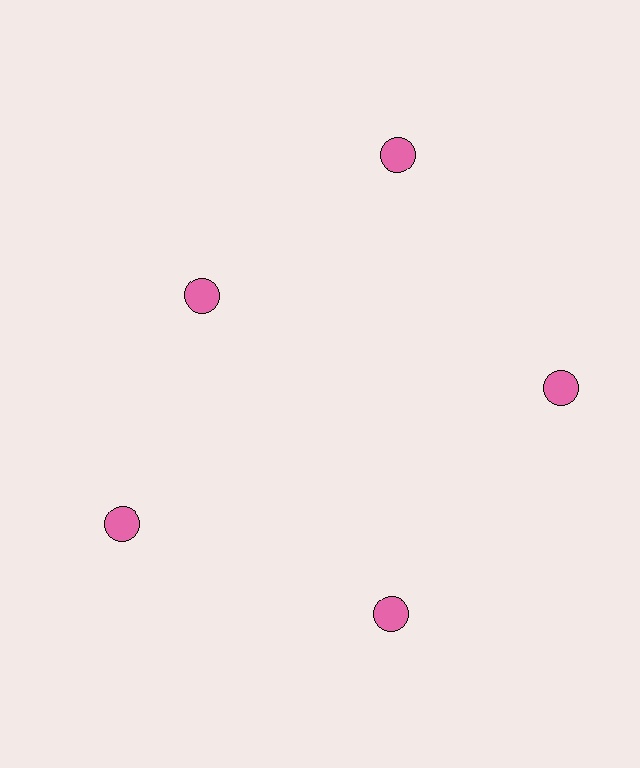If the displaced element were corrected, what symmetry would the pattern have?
It would have 5-fold rotational symmetry — the pattern would map onto itself every 72 degrees.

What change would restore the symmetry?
The symmetry would be restored by moving it outward, back onto the ring so that all 5 circles sit at equal angles and equal distance from the center.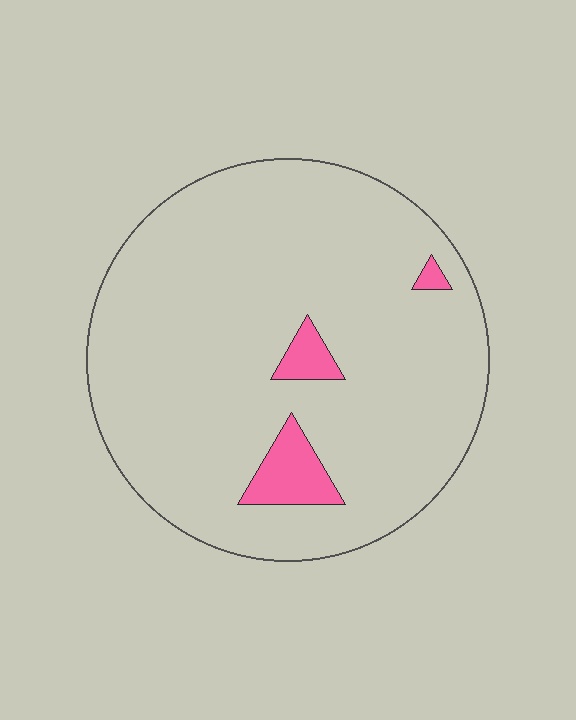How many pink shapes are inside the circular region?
3.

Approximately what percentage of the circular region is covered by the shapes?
Approximately 5%.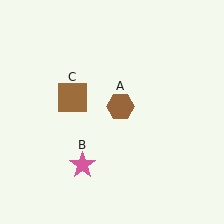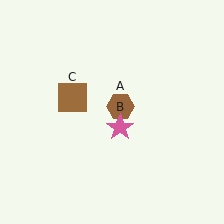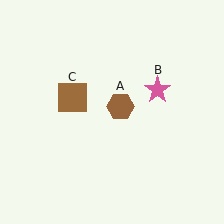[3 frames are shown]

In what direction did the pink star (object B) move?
The pink star (object B) moved up and to the right.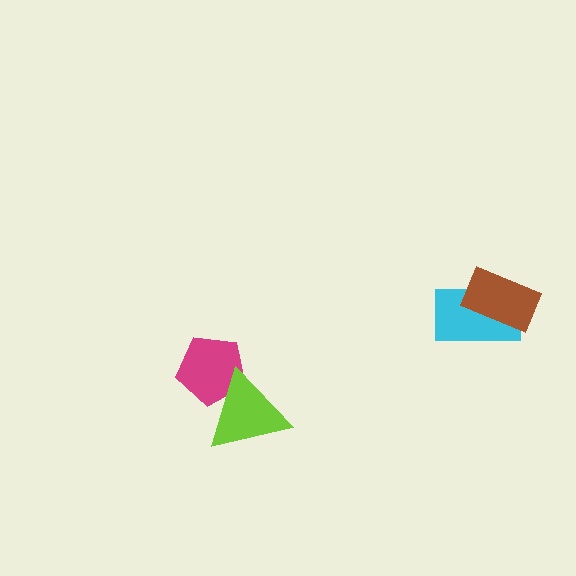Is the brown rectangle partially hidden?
No, no other shape covers it.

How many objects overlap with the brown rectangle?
1 object overlaps with the brown rectangle.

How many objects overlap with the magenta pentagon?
1 object overlaps with the magenta pentagon.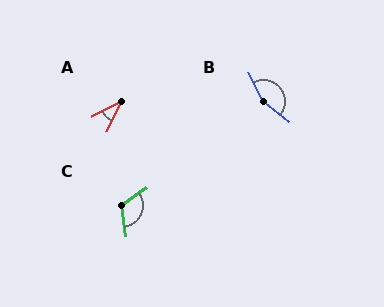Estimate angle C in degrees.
Approximately 118 degrees.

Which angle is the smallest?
A, at approximately 38 degrees.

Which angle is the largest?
B, at approximately 155 degrees.